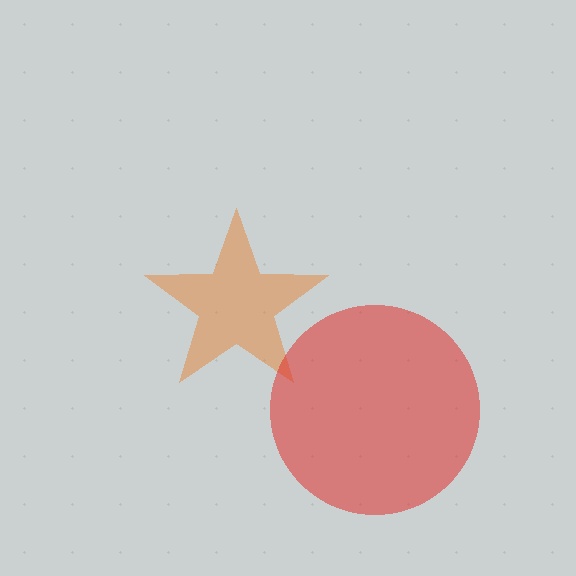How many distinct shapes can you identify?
There are 2 distinct shapes: an orange star, a red circle.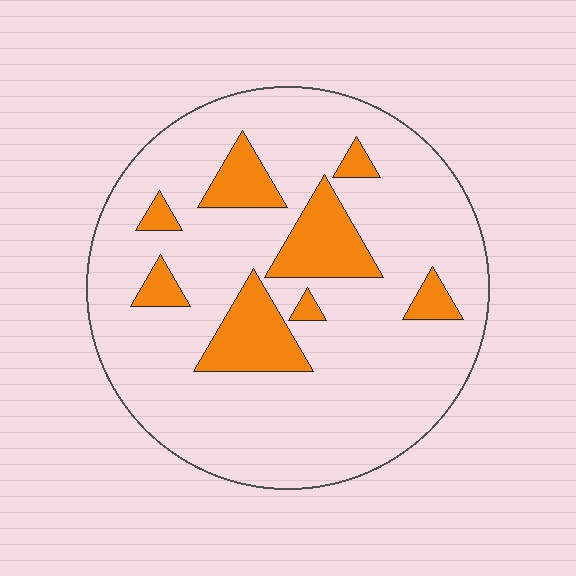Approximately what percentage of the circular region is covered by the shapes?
Approximately 15%.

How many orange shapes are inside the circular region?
8.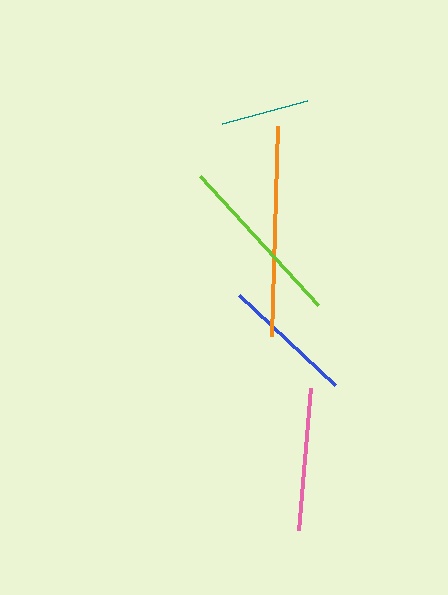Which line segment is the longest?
The orange line is the longest at approximately 210 pixels.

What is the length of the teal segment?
The teal segment is approximately 88 pixels long.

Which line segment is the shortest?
The teal line is the shortest at approximately 88 pixels.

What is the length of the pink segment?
The pink segment is approximately 142 pixels long.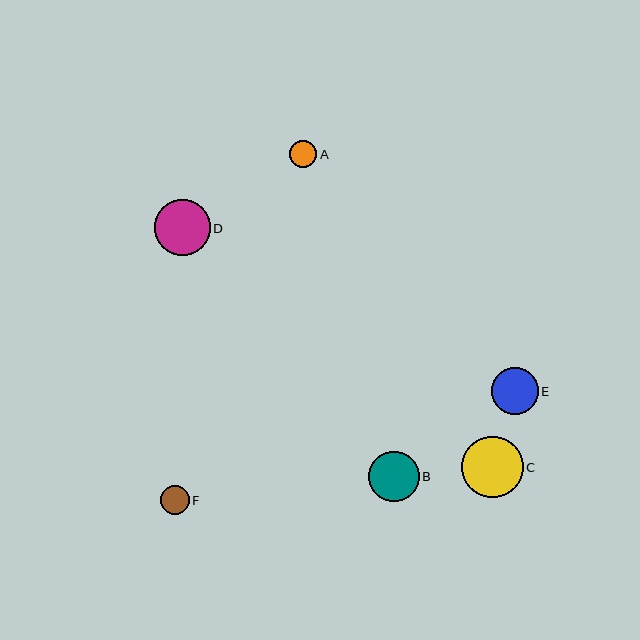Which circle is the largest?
Circle C is the largest with a size of approximately 61 pixels.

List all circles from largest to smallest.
From largest to smallest: C, D, B, E, F, A.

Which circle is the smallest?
Circle A is the smallest with a size of approximately 27 pixels.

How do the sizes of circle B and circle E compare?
Circle B and circle E are approximately the same size.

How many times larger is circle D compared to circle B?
Circle D is approximately 1.1 times the size of circle B.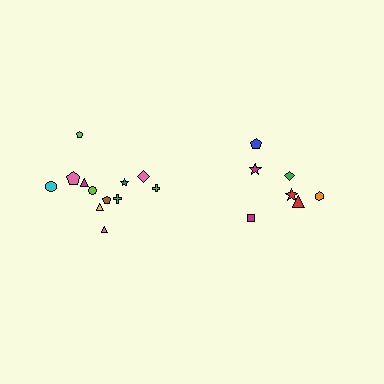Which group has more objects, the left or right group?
The left group.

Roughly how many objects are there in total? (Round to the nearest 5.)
Roughly 20 objects in total.